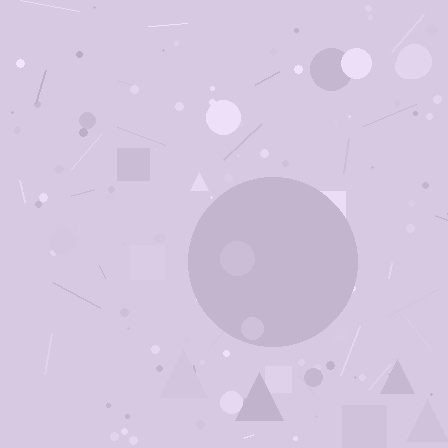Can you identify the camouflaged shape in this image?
The camouflaged shape is a circle.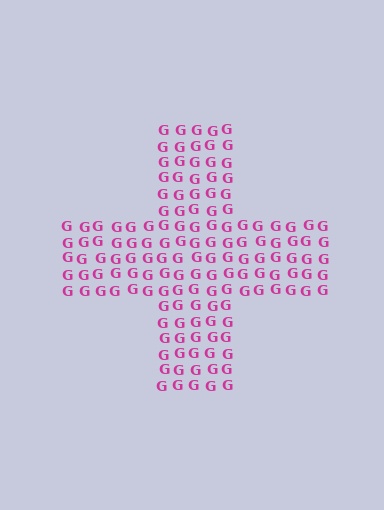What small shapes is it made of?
It is made of small letter G's.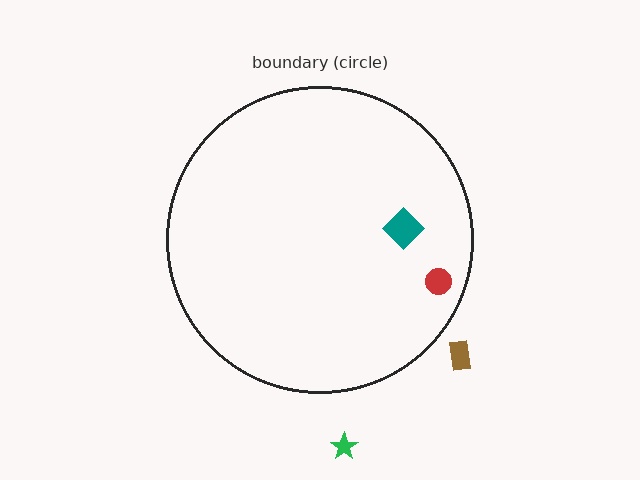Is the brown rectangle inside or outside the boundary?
Outside.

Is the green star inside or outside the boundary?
Outside.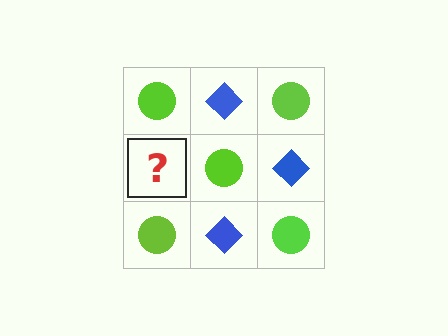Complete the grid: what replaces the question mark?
The question mark should be replaced with a blue diamond.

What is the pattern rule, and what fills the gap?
The rule is that it alternates lime circle and blue diamond in a checkerboard pattern. The gap should be filled with a blue diamond.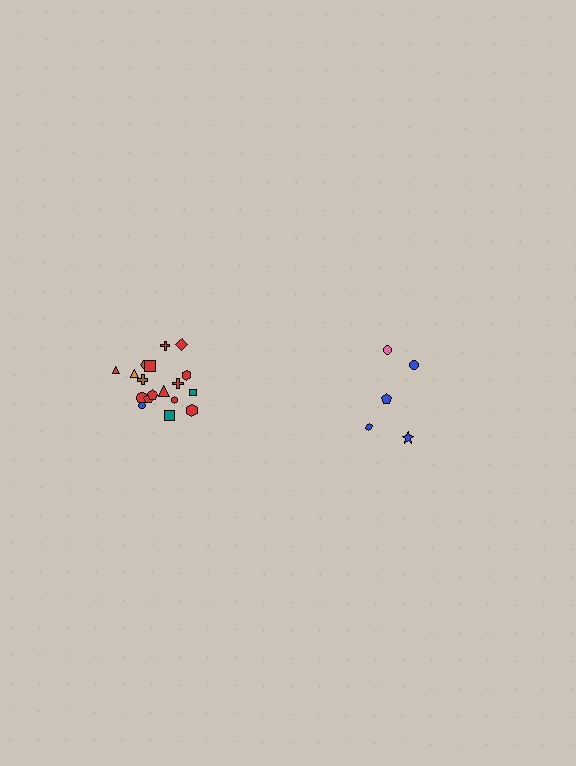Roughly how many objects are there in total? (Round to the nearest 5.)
Roughly 25 objects in total.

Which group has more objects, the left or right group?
The left group.